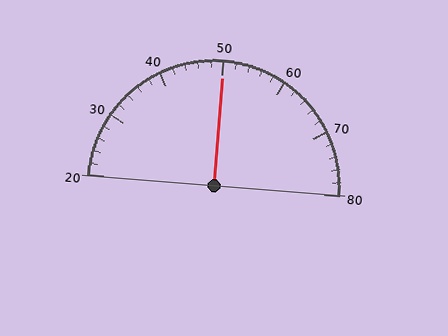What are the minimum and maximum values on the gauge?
The gauge ranges from 20 to 80.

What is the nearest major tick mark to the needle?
The nearest major tick mark is 50.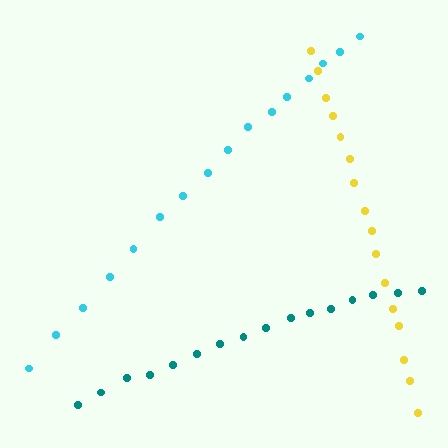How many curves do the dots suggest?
There are 3 distinct paths.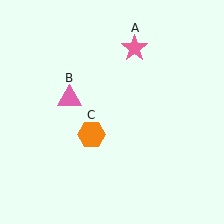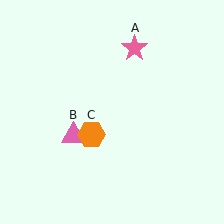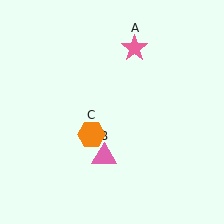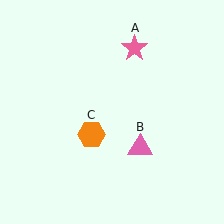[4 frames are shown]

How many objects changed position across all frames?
1 object changed position: pink triangle (object B).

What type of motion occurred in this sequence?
The pink triangle (object B) rotated counterclockwise around the center of the scene.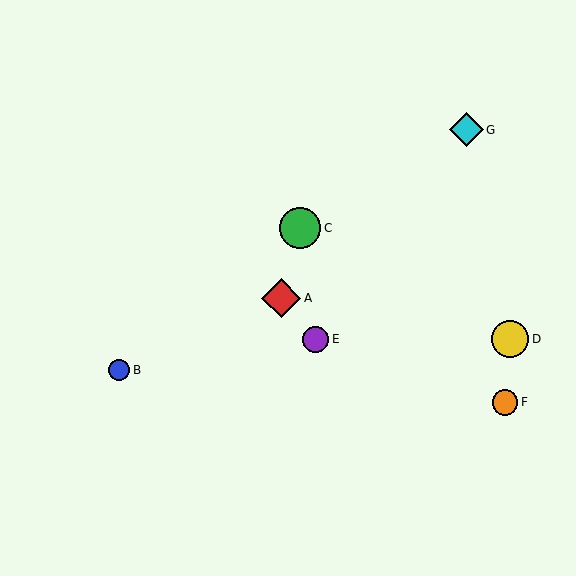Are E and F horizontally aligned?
No, E is at y≈339 and F is at y≈402.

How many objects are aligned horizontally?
2 objects (D, E) are aligned horizontally.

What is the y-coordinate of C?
Object C is at y≈228.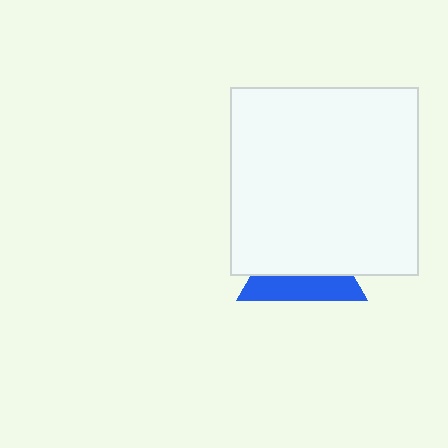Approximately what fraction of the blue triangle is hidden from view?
Roughly 60% of the blue triangle is hidden behind the white square.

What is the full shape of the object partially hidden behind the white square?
The partially hidden object is a blue triangle.